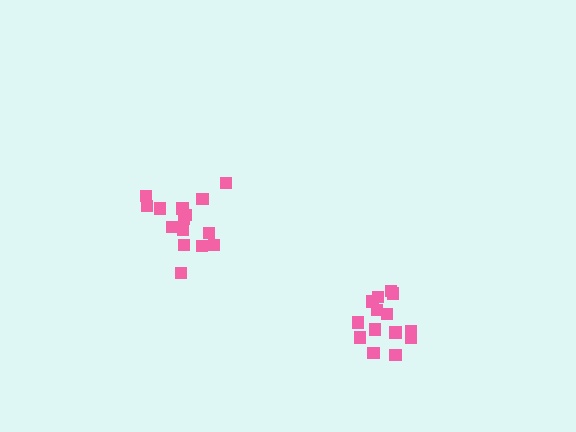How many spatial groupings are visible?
There are 2 spatial groupings.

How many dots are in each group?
Group 1: 14 dots, Group 2: 15 dots (29 total).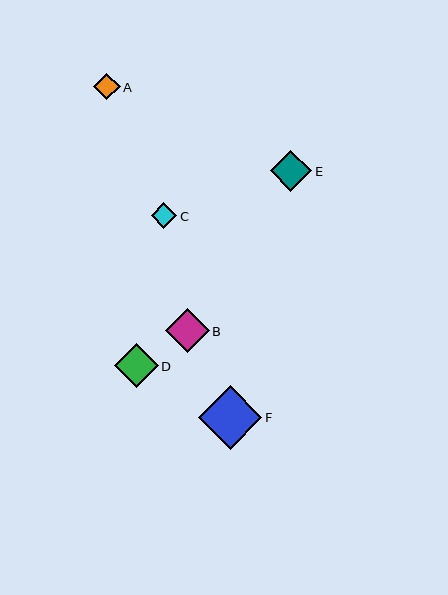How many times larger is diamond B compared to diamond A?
Diamond B is approximately 1.7 times the size of diamond A.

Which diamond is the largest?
Diamond F is the largest with a size of approximately 64 pixels.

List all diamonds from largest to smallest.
From largest to smallest: F, D, B, E, A, C.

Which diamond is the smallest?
Diamond C is the smallest with a size of approximately 26 pixels.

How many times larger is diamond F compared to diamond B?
Diamond F is approximately 1.4 times the size of diamond B.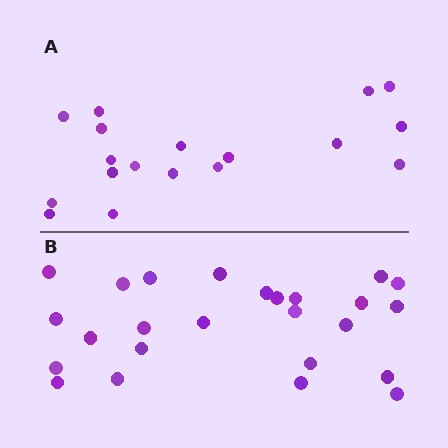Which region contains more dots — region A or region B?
Region B (the bottom region) has more dots.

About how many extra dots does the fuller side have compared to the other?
Region B has roughly 8 or so more dots than region A.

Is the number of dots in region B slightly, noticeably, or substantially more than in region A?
Region B has noticeably more, but not dramatically so. The ratio is roughly 1.4 to 1.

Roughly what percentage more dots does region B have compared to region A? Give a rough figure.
About 40% more.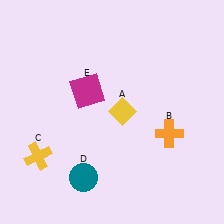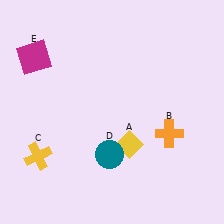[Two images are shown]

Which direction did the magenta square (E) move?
The magenta square (E) moved left.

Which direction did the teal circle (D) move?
The teal circle (D) moved right.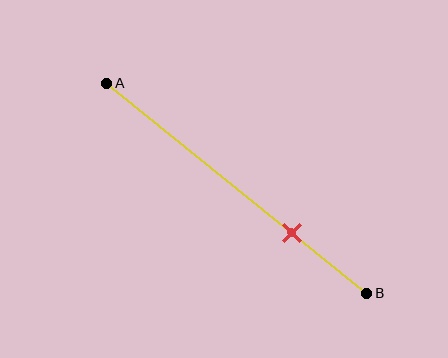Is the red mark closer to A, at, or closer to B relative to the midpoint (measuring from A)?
The red mark is closer to point B than the midpoint of segment AB.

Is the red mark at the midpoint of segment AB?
No, the mark is at about 70% from A, not at the 50% midpoint.